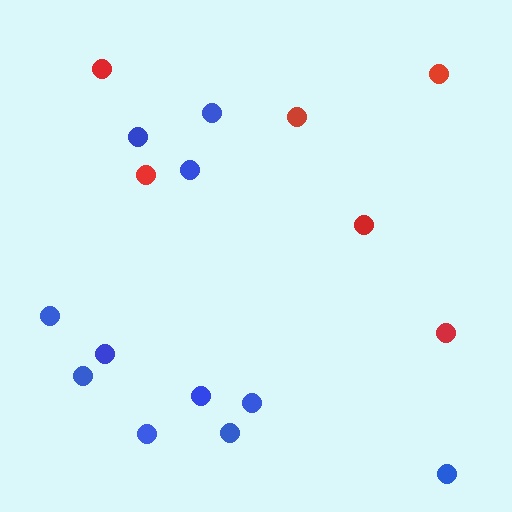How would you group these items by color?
There are 2 groups: one group of red circles (6) and one group of blue circles (11).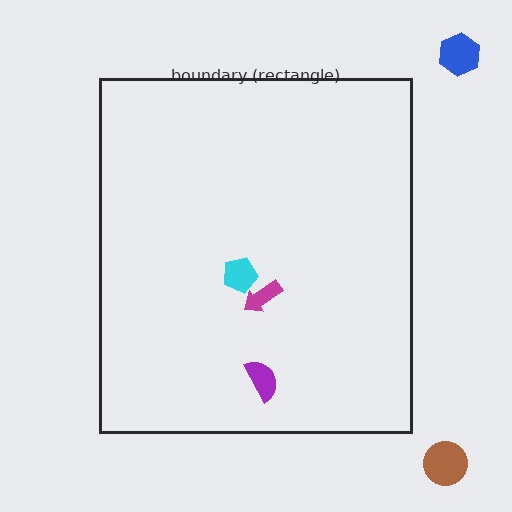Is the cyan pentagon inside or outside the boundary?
Inside.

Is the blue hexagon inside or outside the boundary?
Outside.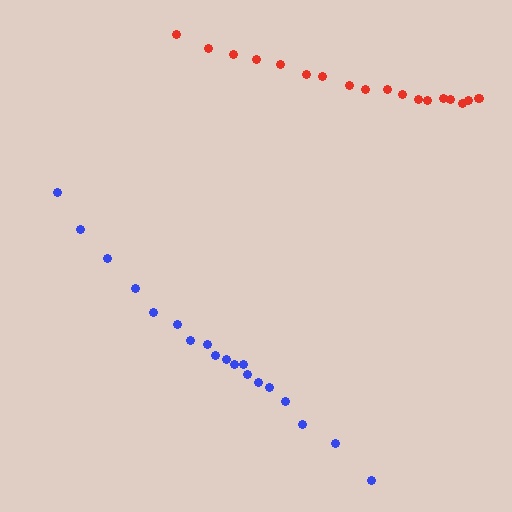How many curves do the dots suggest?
There are 2 distinct paths.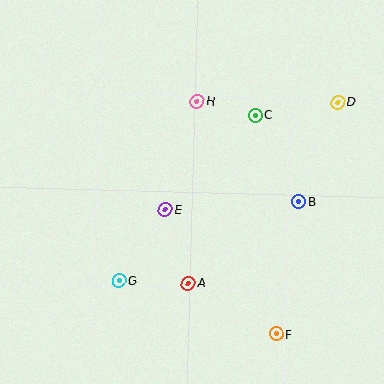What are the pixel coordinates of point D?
Point D is at (338, 102).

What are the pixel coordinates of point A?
Point A is at (188, 283).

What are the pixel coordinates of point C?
Point C is at (256, 115).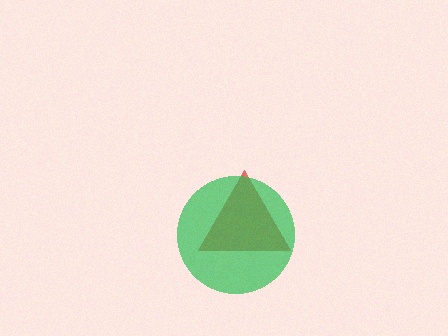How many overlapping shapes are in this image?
There are 2 overlapping shapes in the image.